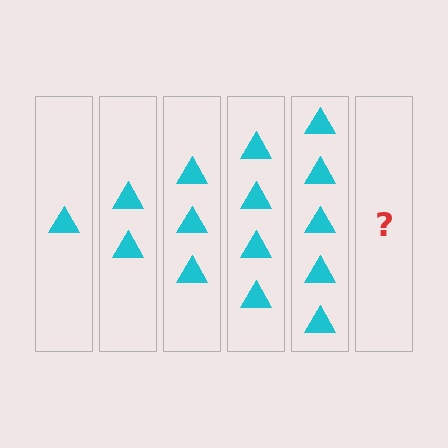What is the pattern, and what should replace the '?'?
The pattern is that each step adds one more triangle. The '?' should be 6 triangles.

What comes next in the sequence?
The next element should be 6 triangles.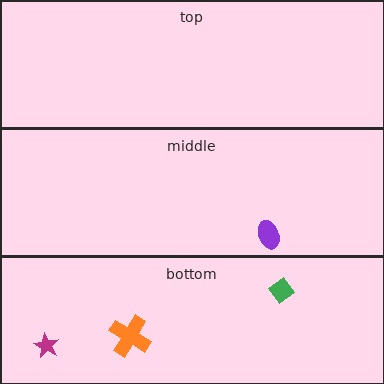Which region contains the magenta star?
The bottom region.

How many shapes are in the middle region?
1.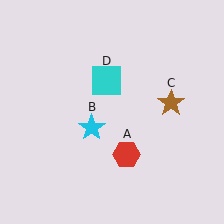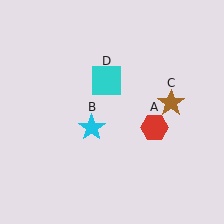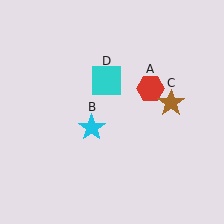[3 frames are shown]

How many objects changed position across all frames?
1 object changed position: red hexagon (object A).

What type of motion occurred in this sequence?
The red hexagon (object A) rotated counterclockwise around the center of the scene.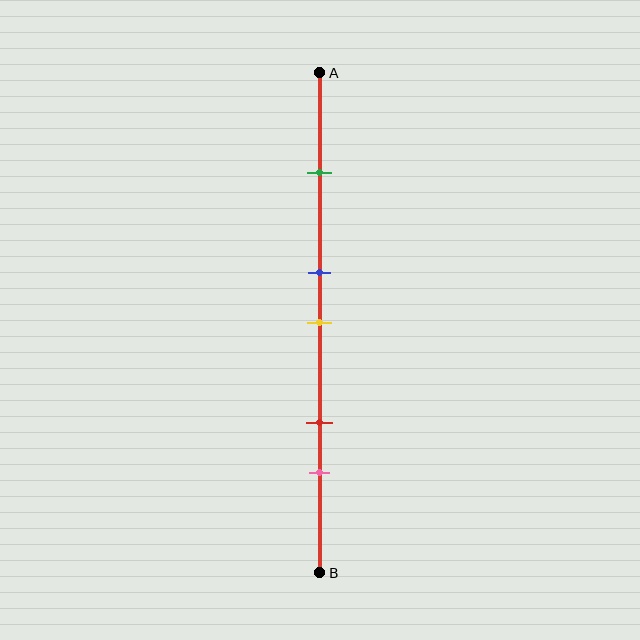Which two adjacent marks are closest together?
The blue and yellow marks are the closest adjacent pair.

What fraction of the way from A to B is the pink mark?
The pink mark is approximately 80% (0.8) of the way from A to B.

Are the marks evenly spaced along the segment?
No, the marks are not evenly spaced.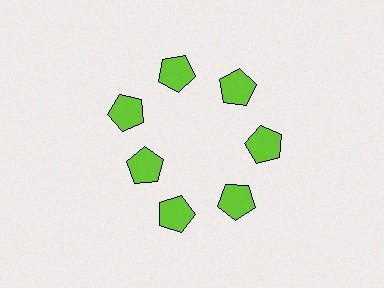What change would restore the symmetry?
The symmetry would be restored by moving it outward, back onto the ring so that all 7 pentagons sit at equal angles and equal distance from the center.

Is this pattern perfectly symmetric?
No. The 7 lime pentagons are arranged in a ring, but one element near the 8 o'clock position is pulled inward toward the center, breaking the 7-fold rotational symmetry.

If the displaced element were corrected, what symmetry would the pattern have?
It would have 7-fold rotational symmetry — the pattern would map onto itself every 51 degrees.